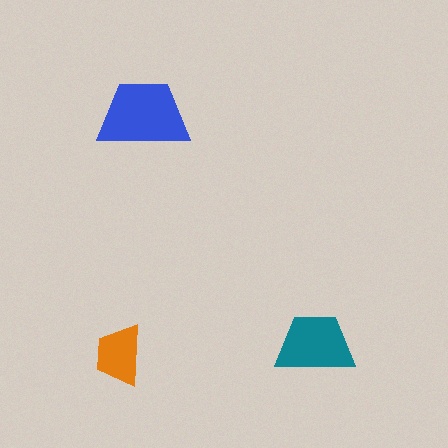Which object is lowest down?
The orange trapezoid is bottommost.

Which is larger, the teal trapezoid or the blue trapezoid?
The blue one.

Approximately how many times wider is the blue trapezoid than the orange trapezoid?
About 1.5 times wider.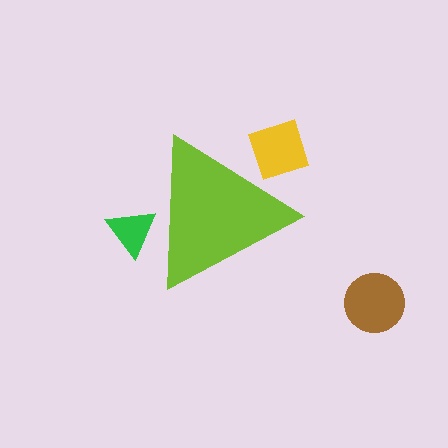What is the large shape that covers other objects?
A lime triangle.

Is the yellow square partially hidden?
Yes, the yellow square is partially hidden behind the lime triangle.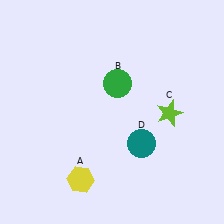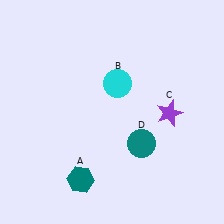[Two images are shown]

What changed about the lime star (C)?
In Image 1, C is lime. In Image 2, it changed to purple.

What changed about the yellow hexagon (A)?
In Image 1, A is yellow. In Image 2, it changed to teal.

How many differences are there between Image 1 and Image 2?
There are 3 differences between the two images.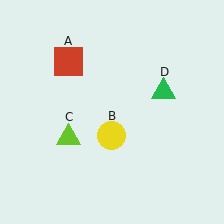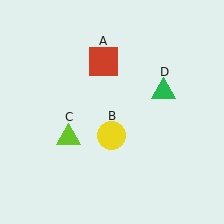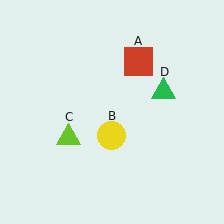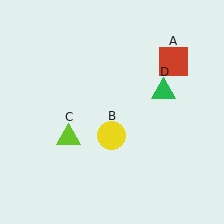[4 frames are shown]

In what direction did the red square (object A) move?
The red square (object A) moved right.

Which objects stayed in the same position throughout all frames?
Yellow circle (object B) and lime triangle (object C) and green triangle (object D) remained stationary.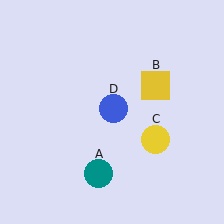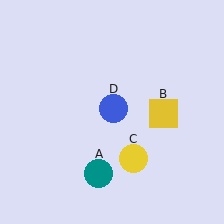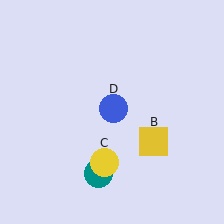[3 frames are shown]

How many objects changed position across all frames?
2 objects changed position: yellow square (object B), yellow circle (object C).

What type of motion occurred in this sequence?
The yellow square (object B), yellow circle (object C) rotated clockwise around the center of the scene.